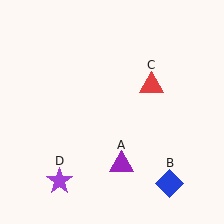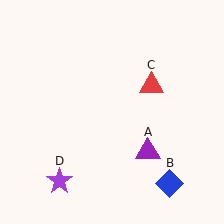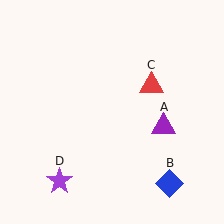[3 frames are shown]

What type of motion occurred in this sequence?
The purple triangle (object A) rotated counterclockwise around the center of the scene.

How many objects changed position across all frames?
1 object changed position: purple triangle (object A).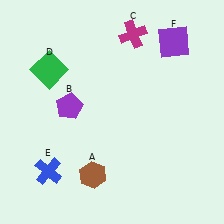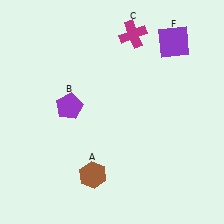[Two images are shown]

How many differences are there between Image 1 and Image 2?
There are 2 differences between the two images.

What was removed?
The blue cross (E), the green square (D) were removed in Image 2.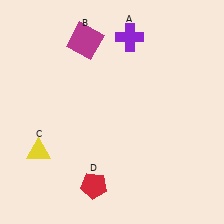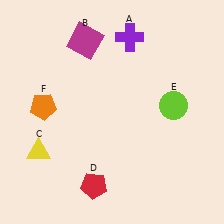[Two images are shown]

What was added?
A lime circle (E), an orange pentagon (F) were added in Image 2.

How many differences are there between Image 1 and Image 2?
There are 2 differences between the two images.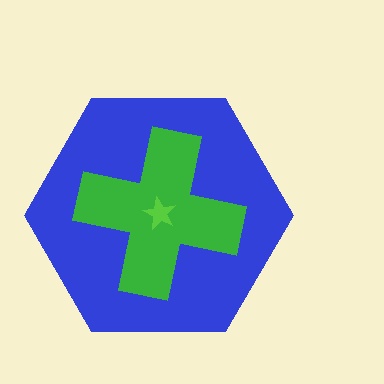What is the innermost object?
The lime star.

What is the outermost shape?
The blue hexagon.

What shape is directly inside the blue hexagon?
The green cross.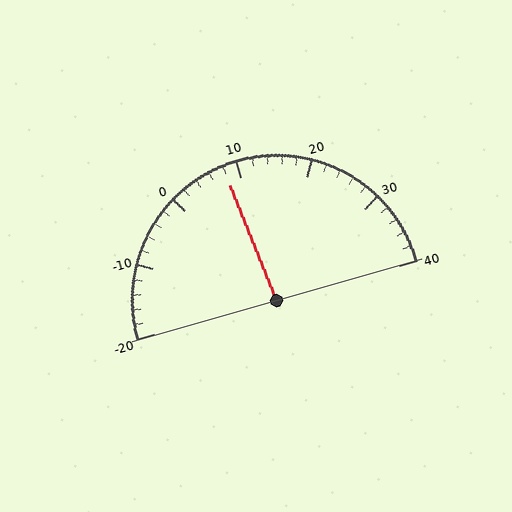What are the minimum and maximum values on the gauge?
The gauge ranges from -20 to 40.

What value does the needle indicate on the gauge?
The needle indicates approximately 8.